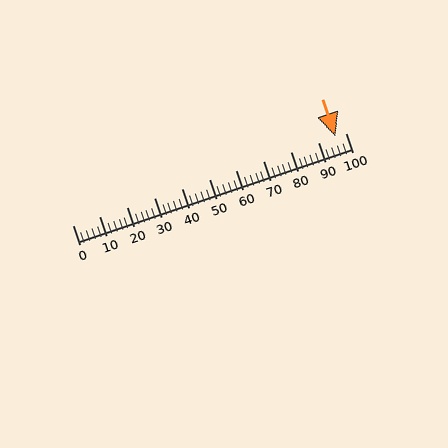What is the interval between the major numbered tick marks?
The major tick marks are spaced 10 units apart.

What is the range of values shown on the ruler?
The ruler shows values from 0 to 100.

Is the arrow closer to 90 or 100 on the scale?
The arrow is closer to 100.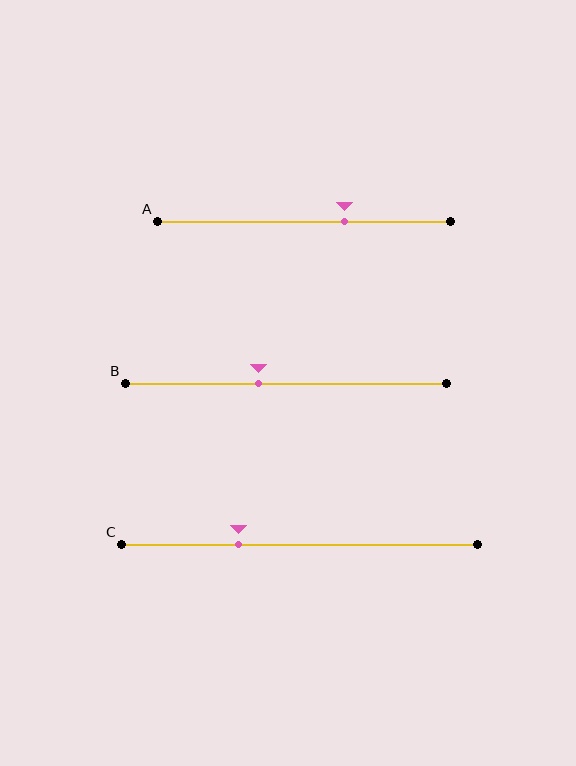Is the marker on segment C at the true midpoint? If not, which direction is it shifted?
No, the marker on segment C is shifted to the left by about 17% of the segment length.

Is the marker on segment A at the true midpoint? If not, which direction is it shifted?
No, the marker on segment A is shifted to the right by about 14% of the segment length.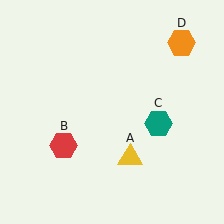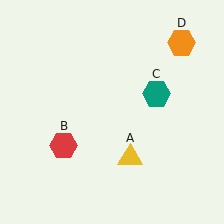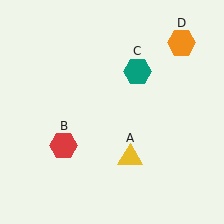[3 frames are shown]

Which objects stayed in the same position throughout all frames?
Yellow triangle (object A) and red hexagon (object B) and orange hexagon (object D) remained stationary.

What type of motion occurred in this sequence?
The teal hexagon (object C) rotated counterclockwise around the center of the scene.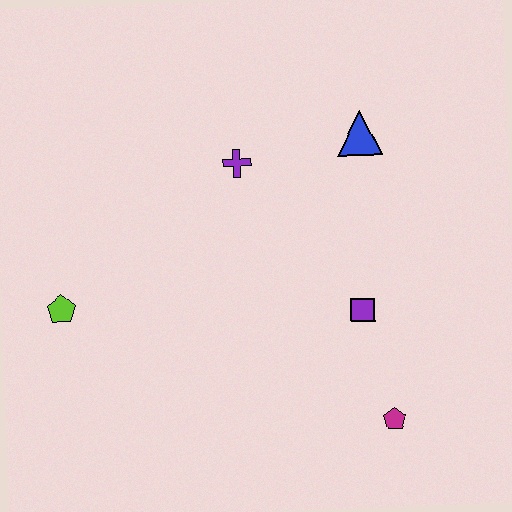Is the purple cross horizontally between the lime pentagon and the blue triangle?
Yes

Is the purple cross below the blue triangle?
Yes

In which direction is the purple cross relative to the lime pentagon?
The purple cross is to the right of the lime pentagon.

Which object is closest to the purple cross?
The blue triangle is closest to the purple cross.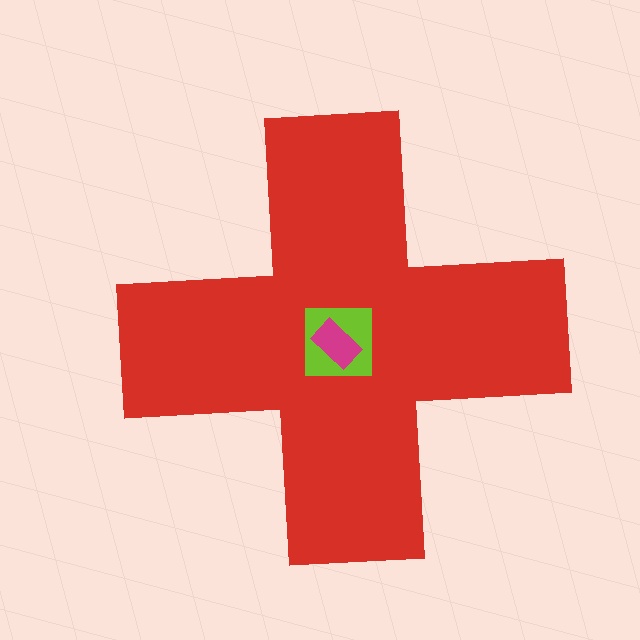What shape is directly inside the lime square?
The magenta rectangle.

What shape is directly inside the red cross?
The lime square.